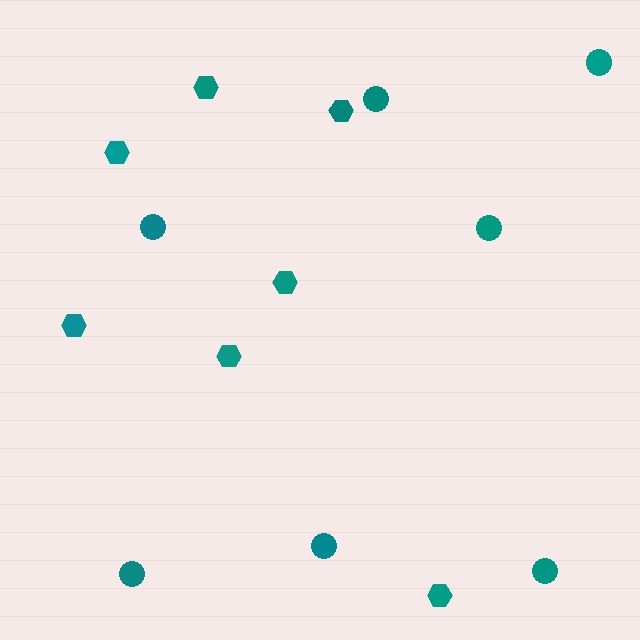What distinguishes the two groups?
There are 2 groups: one group of hexagons (7) and one group of circles (7).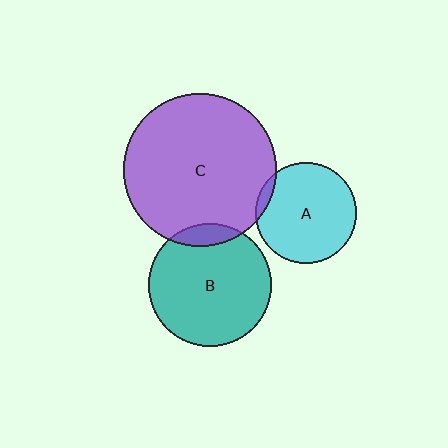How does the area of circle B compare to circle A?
Approximately 1.5 times.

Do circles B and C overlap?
Yes.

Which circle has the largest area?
Circle C (purple).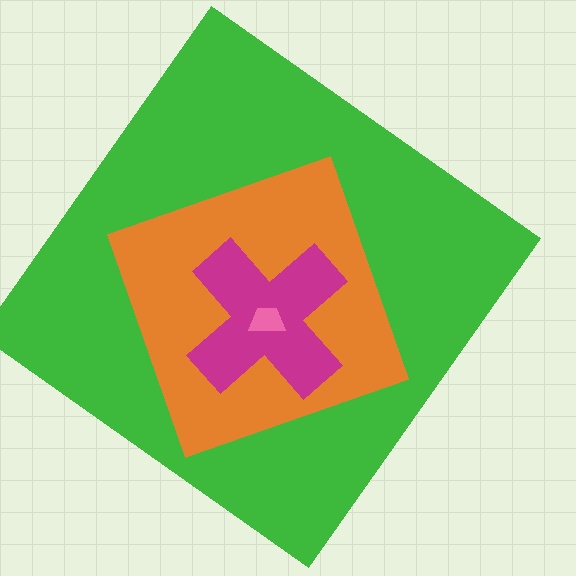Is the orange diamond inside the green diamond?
Yes.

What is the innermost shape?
The pink trapezoid.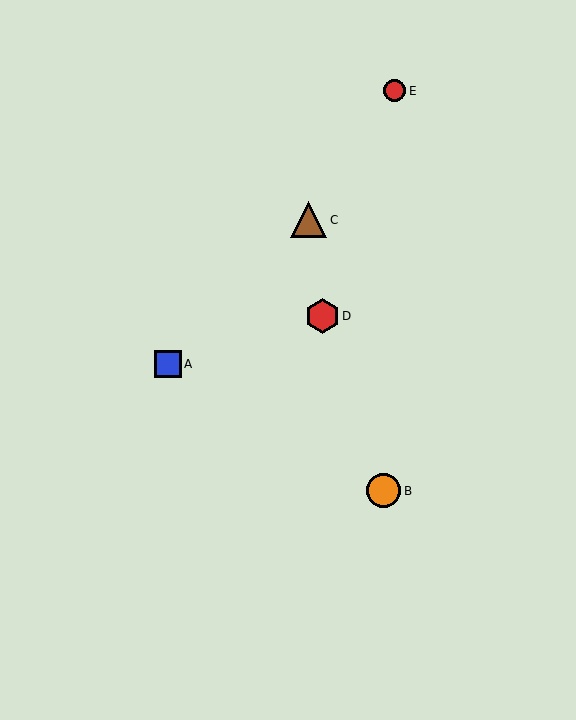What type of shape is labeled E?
Shape E is a red circle.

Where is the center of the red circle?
The center of the red circle is at (394, 91).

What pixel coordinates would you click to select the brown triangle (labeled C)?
Click at (309, 220) to select the brown triangle C.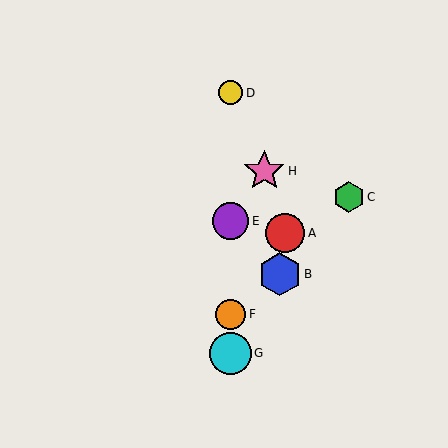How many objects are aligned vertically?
4 objects (D, E, F, G) are aligned vertically.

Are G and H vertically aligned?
No, G is at x≈231 and H is at x≈264.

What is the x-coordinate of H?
Object H is at x≈264.